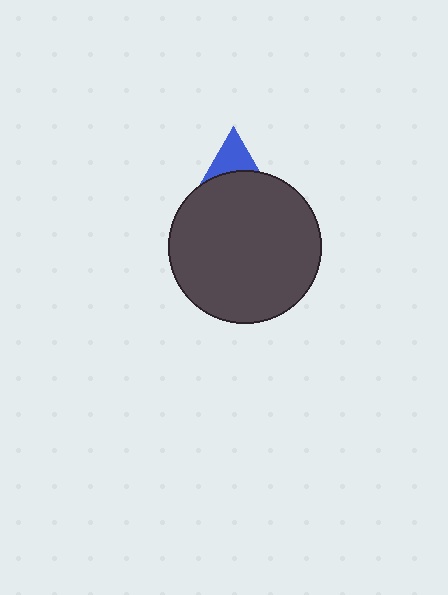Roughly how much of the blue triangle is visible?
A small part of it is visible (roughly 33%).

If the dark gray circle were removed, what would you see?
You would see the complete blue triangle.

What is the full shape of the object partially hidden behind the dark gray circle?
The partially hidden object is a blue triangle.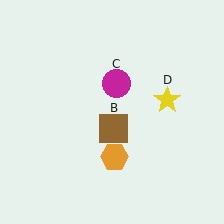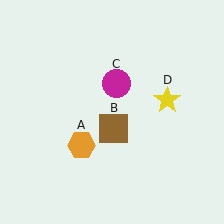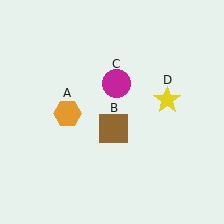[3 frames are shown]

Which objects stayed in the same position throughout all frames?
Brown square (object B) and magenta circle (object C) and yellow star (object D) remained stationary.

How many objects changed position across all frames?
1 object changed position: orange hexagon (object A).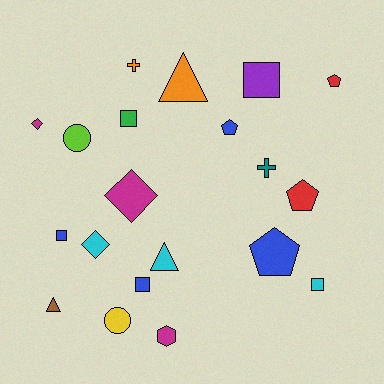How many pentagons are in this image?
There are 4 pentagons.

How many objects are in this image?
There are 20 objects.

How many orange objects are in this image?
There are 2 orange objects.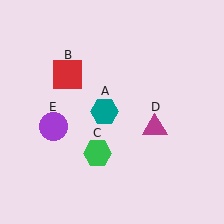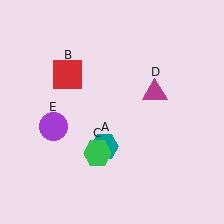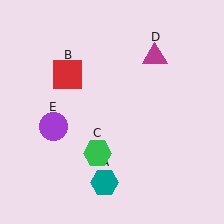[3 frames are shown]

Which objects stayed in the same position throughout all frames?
Red square (object B) and green hexagon (object C) and purple circle (object E) remained stationary.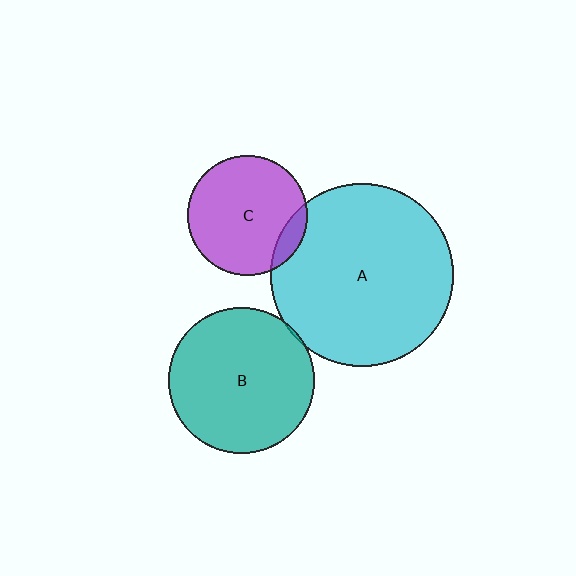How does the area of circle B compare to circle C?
Approximately 1.5 times.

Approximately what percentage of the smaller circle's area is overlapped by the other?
Approximately 5%.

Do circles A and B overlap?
Yes.